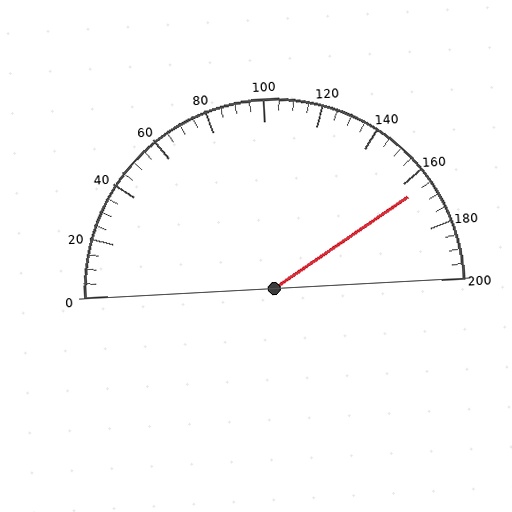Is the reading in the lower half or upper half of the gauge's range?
The reading is in the upper half of the range (0 to 200).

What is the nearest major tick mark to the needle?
The nearest major tick mark is 160.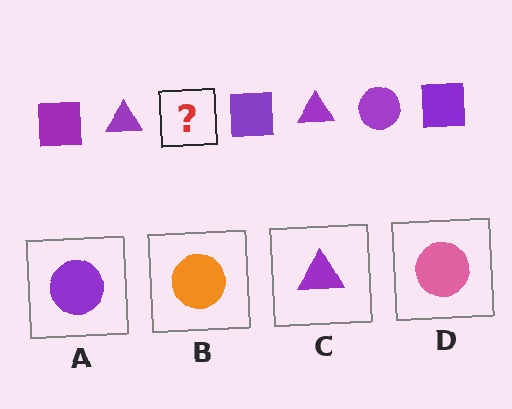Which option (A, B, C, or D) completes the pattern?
A.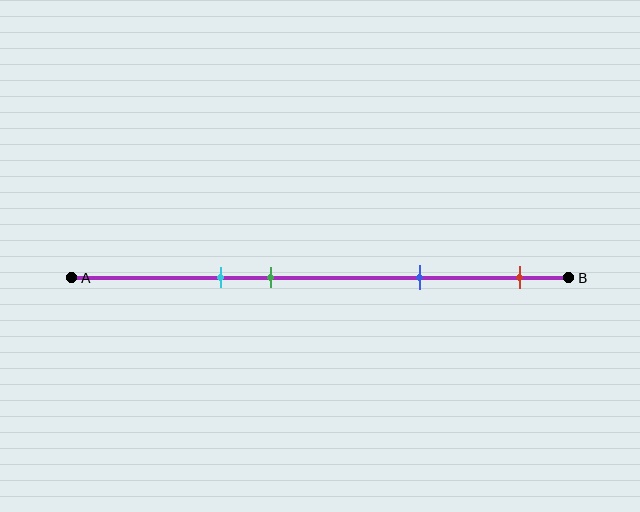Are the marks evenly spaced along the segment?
No, the marks are not evenly spaced.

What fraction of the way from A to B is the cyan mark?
The cyan mark is approximately 30% (0.3) of the way from A to B.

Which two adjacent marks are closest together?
The cyan and green marks are the closest adjacent pair.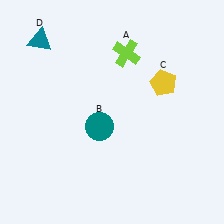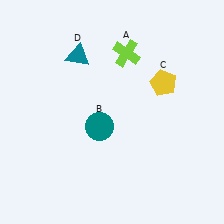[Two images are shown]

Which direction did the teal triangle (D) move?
The teal triangle (D) moved right.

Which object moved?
The teal triangle (D) moved right.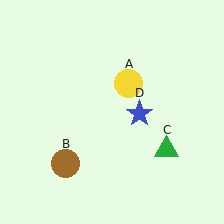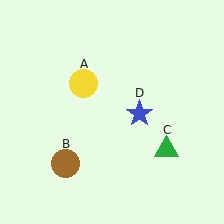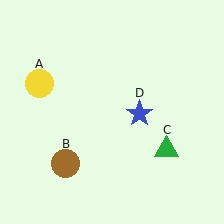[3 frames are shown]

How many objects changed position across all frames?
1 object changed position: yellow circle (object A).